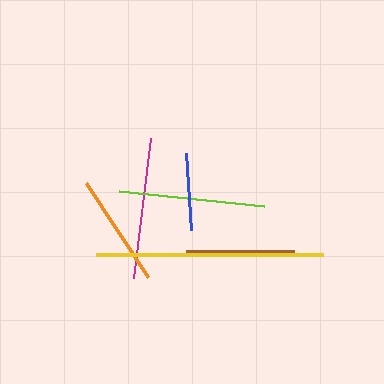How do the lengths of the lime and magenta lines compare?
The lime and magenta lines are approximately the same length.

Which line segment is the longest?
The yellow line is the longest at approximately 227 pixels.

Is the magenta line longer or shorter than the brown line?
The magenta line is longer than the brown line.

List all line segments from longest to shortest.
From longest to shortest: yellow, lime, magenta, orange, brown, blue.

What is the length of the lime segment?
The lime segment is approximately 146 pixels long.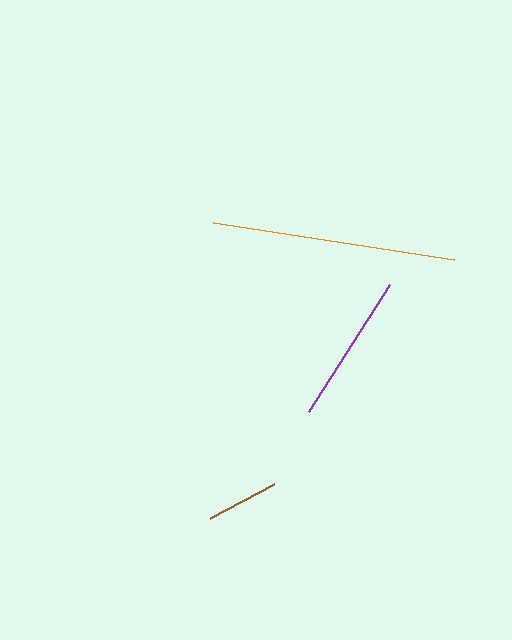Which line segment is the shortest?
The brown line is the shortest at approximately 72 pixels.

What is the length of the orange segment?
The orange segment is approximately 243 pixels long.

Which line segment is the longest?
The orange line is the longest at approximately 243 pixels.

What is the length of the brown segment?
The brown segment is approximately 72 pixels long.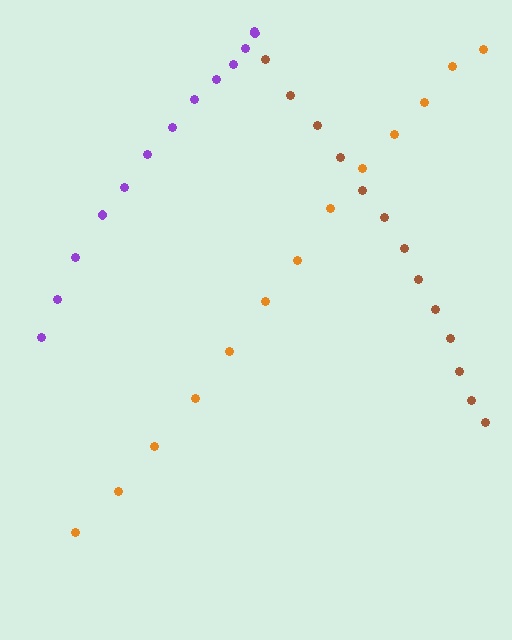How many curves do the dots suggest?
There are 3 distinct paths.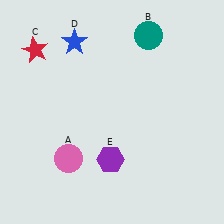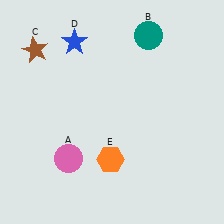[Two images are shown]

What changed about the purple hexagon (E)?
In Image 1, E is purple. In Image 2, it changed to orange.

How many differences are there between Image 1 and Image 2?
There are 2 differences between the two images.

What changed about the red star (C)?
In Image 1, C is red. In Image 2, it changed to brown.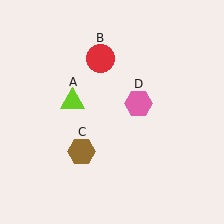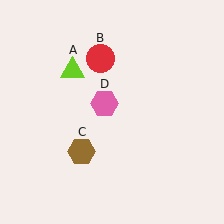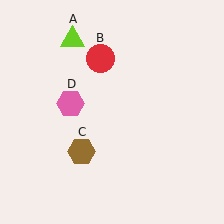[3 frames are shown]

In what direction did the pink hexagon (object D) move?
The pink hexagon (object D) moved left.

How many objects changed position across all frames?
2 objects changed position: lime triangle (object A), pink hexagon (object D).